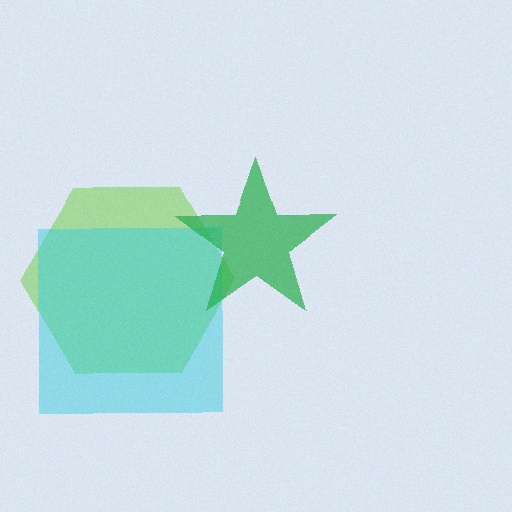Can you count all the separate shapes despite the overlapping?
Yes, there are 3 separate shapes.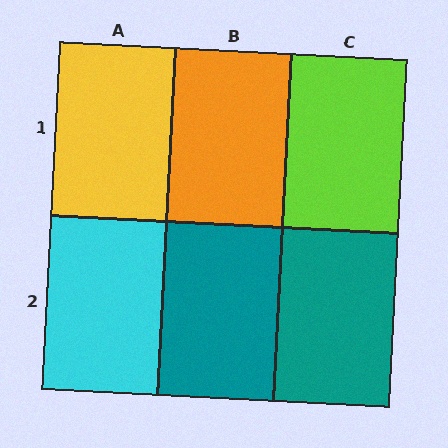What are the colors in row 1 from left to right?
Yellow, orange, lime.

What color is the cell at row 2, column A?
Cyan.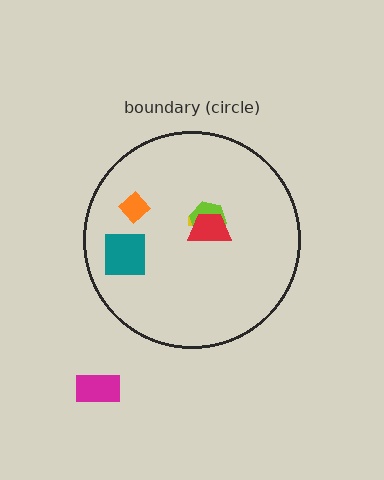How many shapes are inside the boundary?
5 inside, 1 outside.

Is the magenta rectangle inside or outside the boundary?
Outside.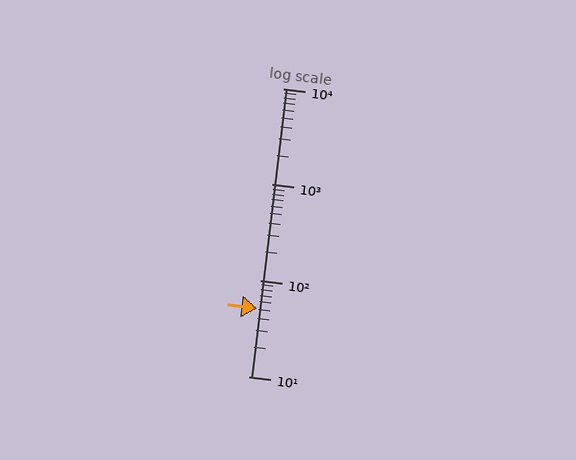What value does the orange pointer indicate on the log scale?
The pointer indicates approximately 51.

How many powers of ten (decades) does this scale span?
The scale spans 3 decades, from 10 to 10000.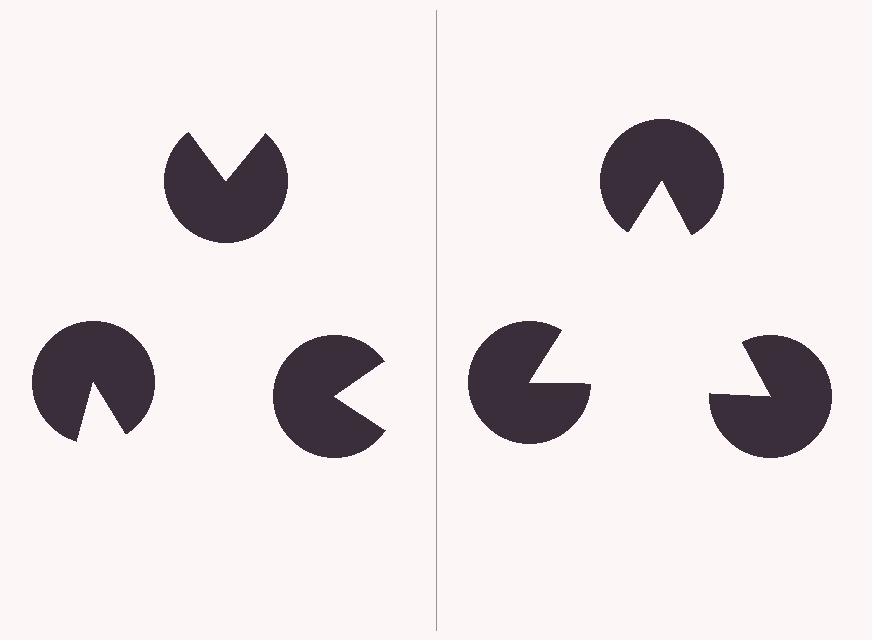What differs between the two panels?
The pac-man discs are positioned identically on both sides; only the wedge orientations differ. On the right they align to a triangle; on the left they are misaligned.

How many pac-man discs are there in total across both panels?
6 — 3 on each side.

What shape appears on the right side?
An illusory triangle.